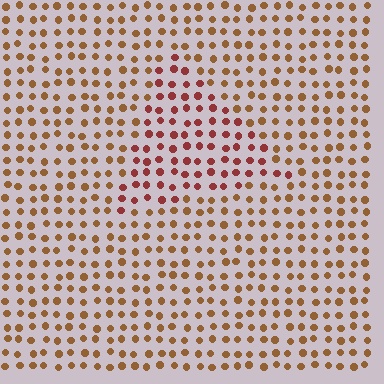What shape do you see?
I see a triangle.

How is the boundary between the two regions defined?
The boundary is defined purely by a slight shift in hue (about 32 degrees). Spacing, size, and orientation are identical on both sides.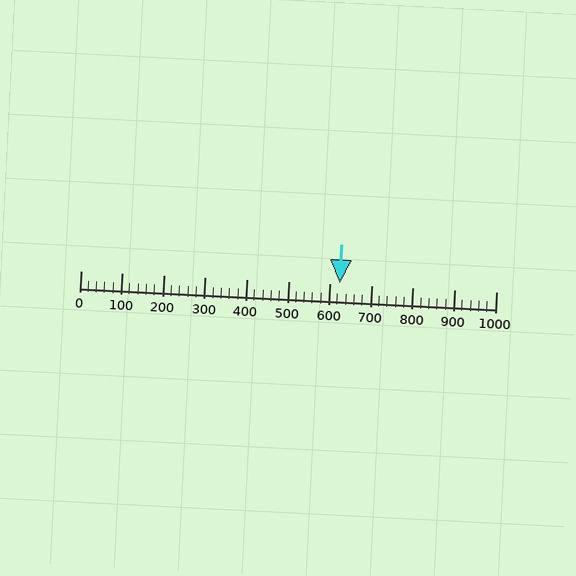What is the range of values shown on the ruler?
The ruler shows values from 0 to 1000.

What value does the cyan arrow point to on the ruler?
The cyan arrow points to approximately 624.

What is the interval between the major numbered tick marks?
The major tick marks are spaced 100 units apart.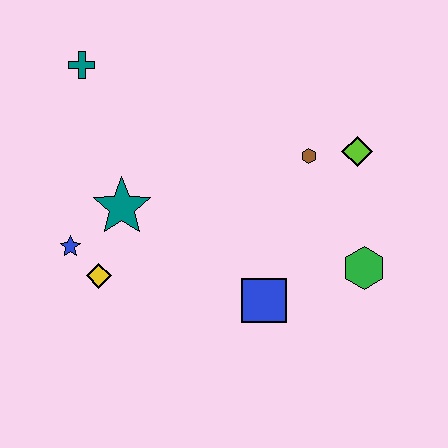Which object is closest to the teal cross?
The teal star is closest to the teal cross.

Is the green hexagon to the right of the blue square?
Yes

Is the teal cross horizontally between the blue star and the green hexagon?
Yes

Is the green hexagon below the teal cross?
Yes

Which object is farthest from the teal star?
The green hexagon is farthest from the teal star.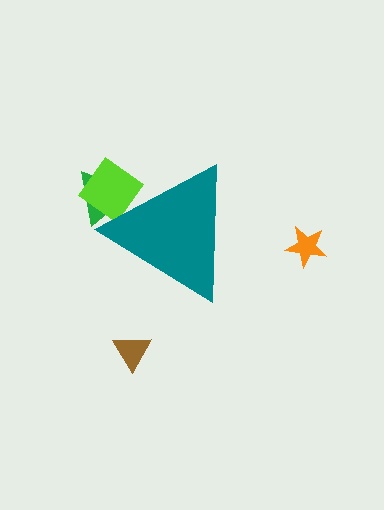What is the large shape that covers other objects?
A teal triangle.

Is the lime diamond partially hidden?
Yes, the lime diamond is partially hidden behind the teal triangle.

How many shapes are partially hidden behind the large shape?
2 shapes are partially hidden.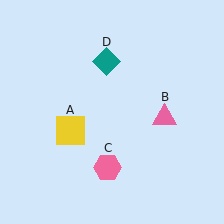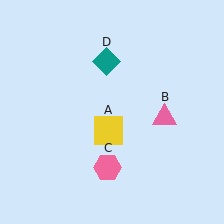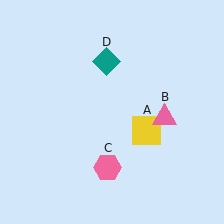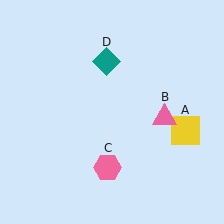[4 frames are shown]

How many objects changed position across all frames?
1 object changed position: yellow square (object A).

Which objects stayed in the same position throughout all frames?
Pink triangle (object B) and pink hexagon (object C) and teal diamond (object D) remained stationary.